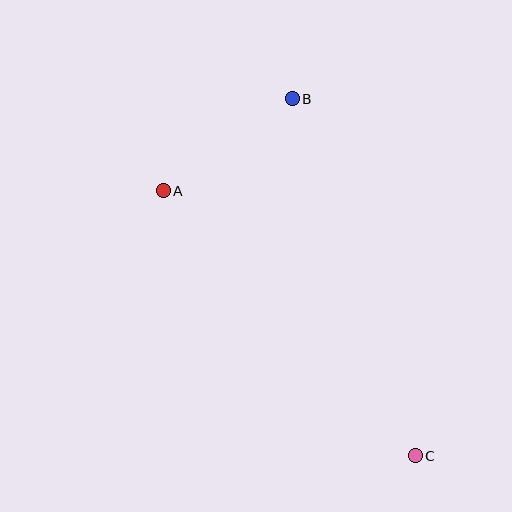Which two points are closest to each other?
Points A and B are closest to each other.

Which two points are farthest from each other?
Points B and C are farthest from each other.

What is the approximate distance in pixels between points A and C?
The distance between A and C is approximately 366 pixels.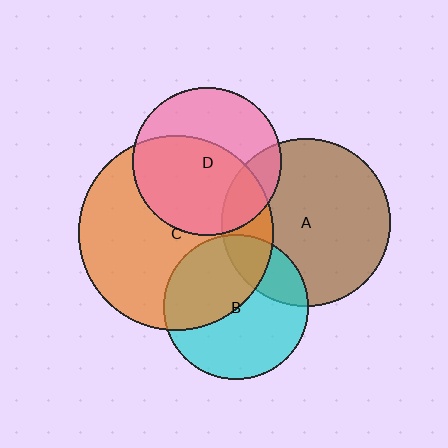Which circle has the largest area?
Circle C (orange).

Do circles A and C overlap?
Yes.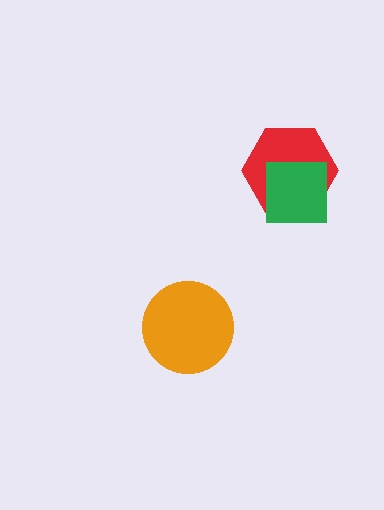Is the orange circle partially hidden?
No, no other shape covers it.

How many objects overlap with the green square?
1 object overlaps with the green square.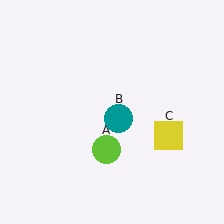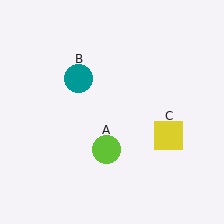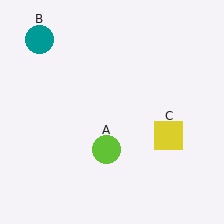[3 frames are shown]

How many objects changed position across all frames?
1 object changed position: teal circle (object B).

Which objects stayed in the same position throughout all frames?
Lime circle (object A) and yellow square (object C) remained stationary.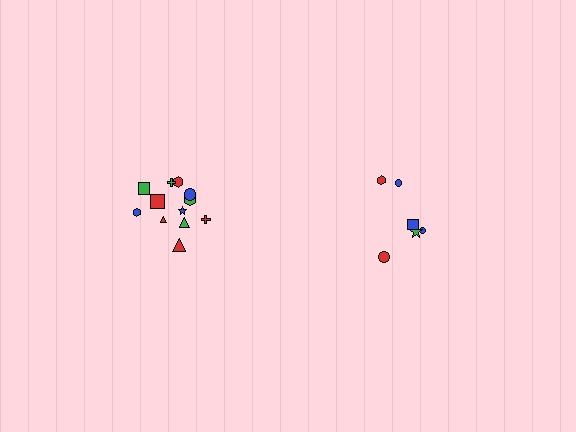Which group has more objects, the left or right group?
The left group.